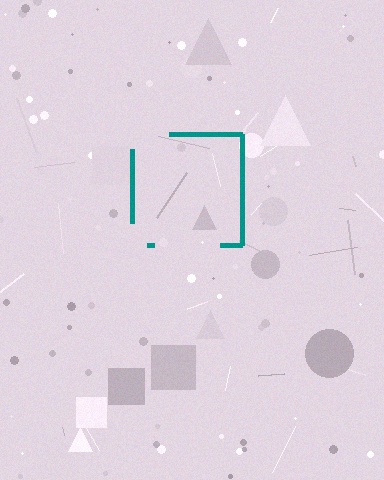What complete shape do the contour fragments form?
The contour fragments form a square.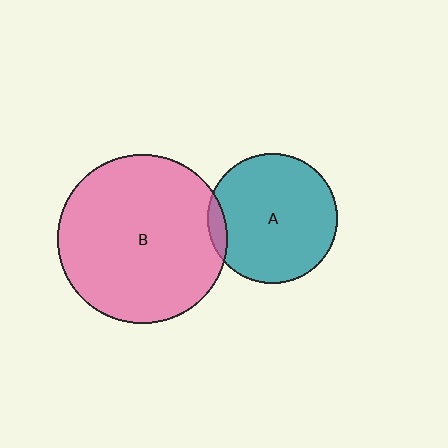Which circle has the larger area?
Circle B (pink).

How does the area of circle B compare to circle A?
Approximately 1.7 times.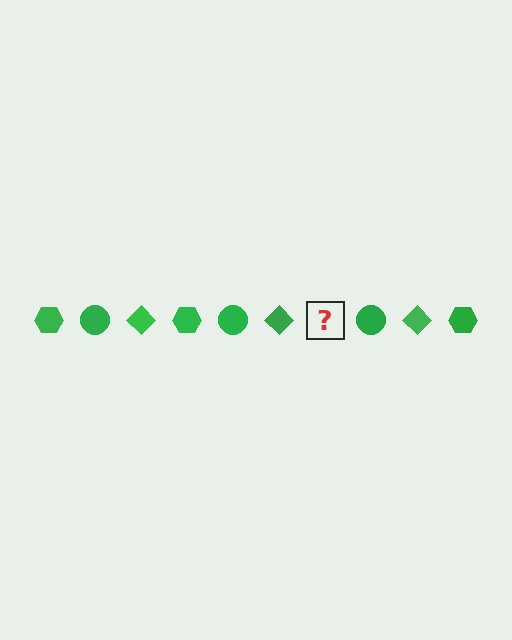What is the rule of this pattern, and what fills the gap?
The rule is that the pattern cycles through hexagon, circle, diamond shapes in green. The gap should be filled with a green hexagon.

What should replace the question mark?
The question mark should be replaced with a green hexagon.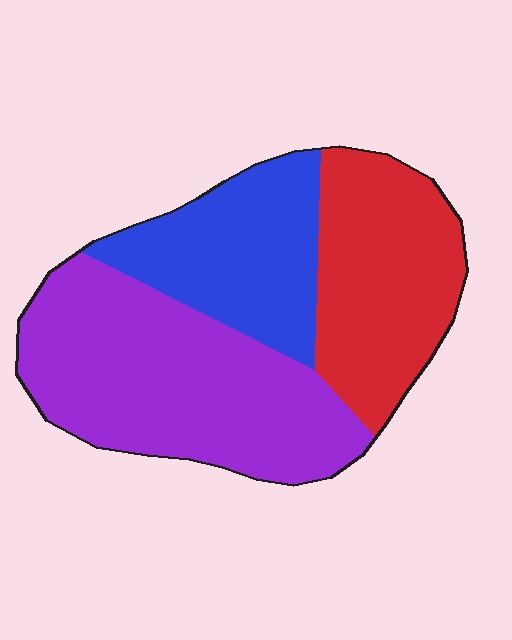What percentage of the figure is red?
Red takes up about one third (1/3) of the figure.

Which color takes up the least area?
Blue, at roughly 25%.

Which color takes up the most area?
Purple, at roughly 45%.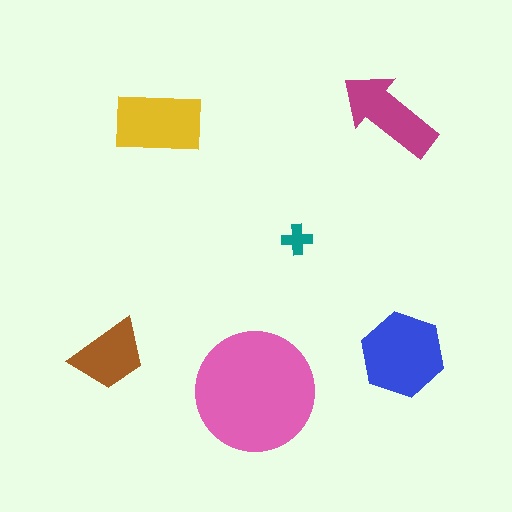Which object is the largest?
The pink circle.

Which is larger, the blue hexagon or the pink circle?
The pink circle.